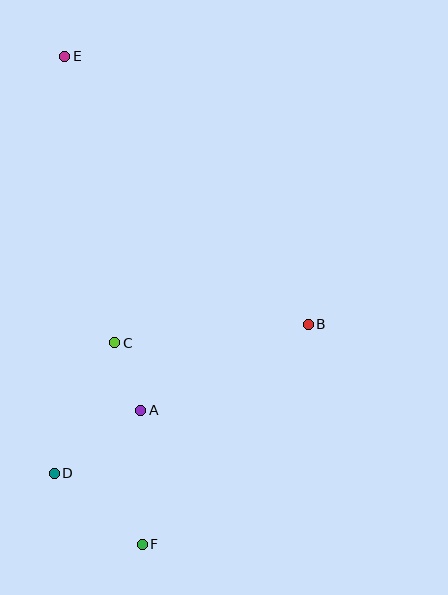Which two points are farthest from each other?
Points E and F are farthest from each other.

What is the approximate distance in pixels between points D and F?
The distance between D and F is approximately 113 pixels.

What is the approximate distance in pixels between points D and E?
The distance between D and E is approximately 417 pixels.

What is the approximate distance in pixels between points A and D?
The distance between A and D is approximately 107 pixels.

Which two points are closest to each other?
Points A and C are closest to each other.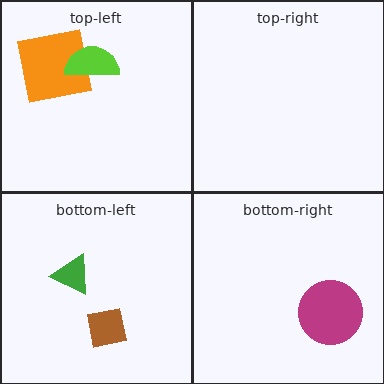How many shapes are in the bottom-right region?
1.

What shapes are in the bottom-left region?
The brown square, the green triangle.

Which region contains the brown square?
The bottom-left region.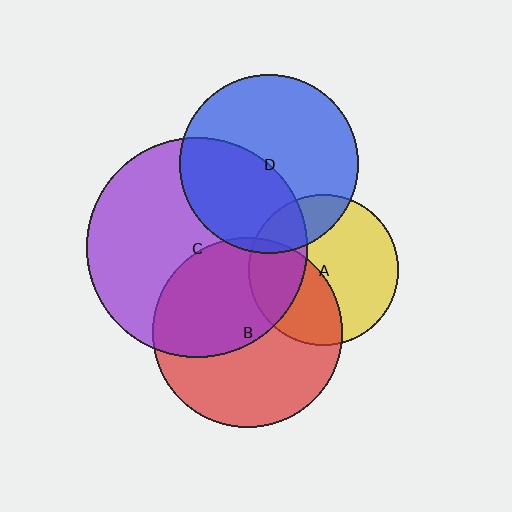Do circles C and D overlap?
Yes.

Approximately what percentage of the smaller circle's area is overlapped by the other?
Approximately 40%.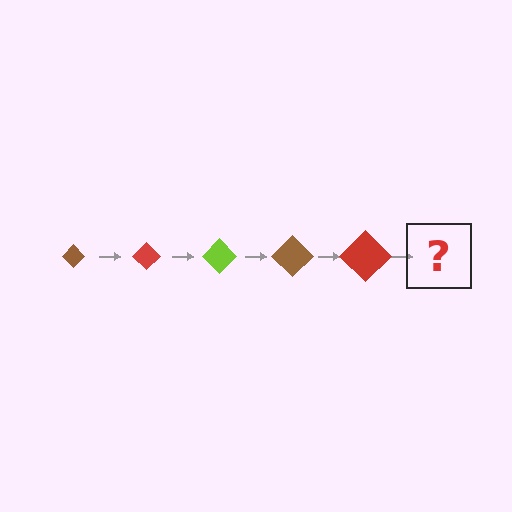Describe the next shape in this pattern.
It should be a lime diamond, larger than the previous one.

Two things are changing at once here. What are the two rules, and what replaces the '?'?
The two rules are that the diamond grows larger each step and the color cycles through brown, red, and lime. The '?' should be a lime diamond, larger than the previous one.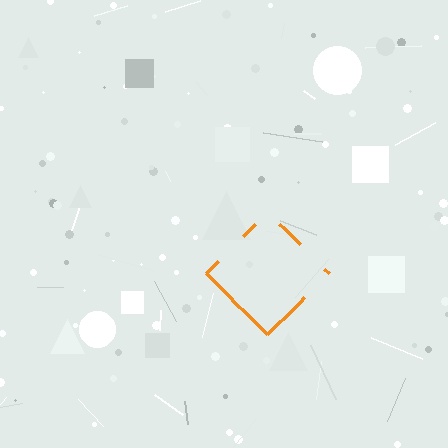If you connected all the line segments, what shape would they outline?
They would outline a diamond.